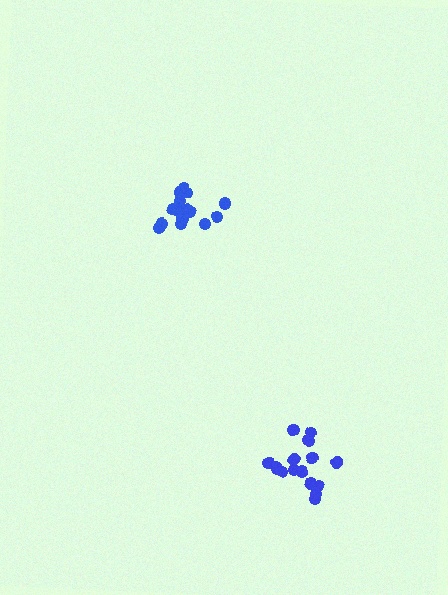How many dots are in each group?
Group 1: 16 dots, Group 2: 16 dots (32 total).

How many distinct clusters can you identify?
There are 2 distinct clusters.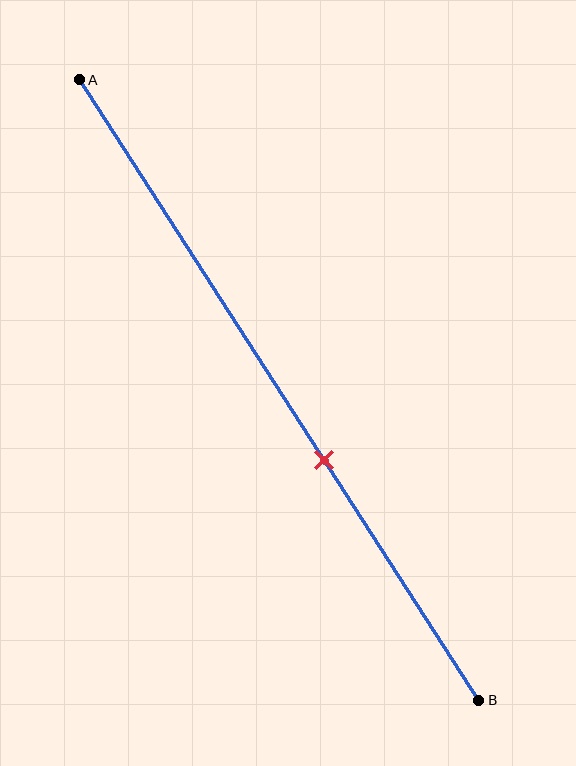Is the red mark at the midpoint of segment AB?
No, the mark is at about 60% from A, not at the 50% midpoint.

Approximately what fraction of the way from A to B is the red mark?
The red mark is approximately 60% of the way from A to B.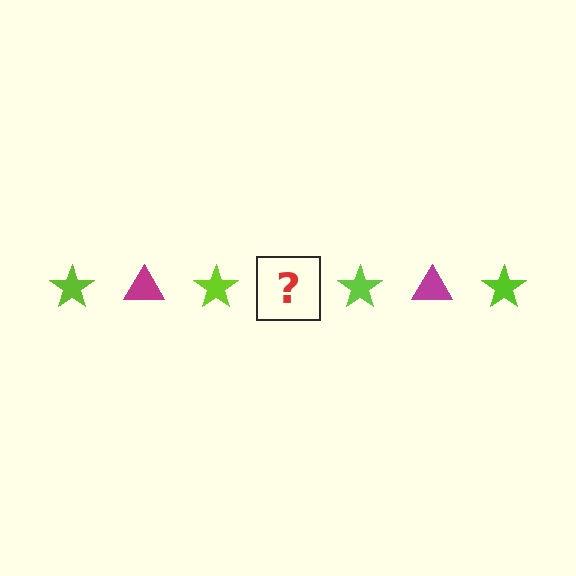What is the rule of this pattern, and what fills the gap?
The rule is that the pattern alternates between lime star and magenta triangle. The gap should be filled with a magenta triangle.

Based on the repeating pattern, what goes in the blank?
The blank should be a magenta triangle.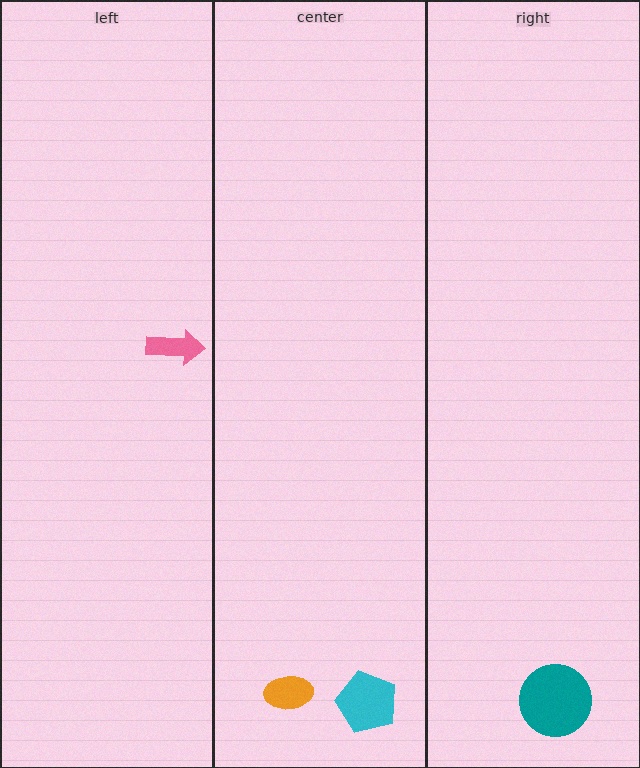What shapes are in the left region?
The pink arrow.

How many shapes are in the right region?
1.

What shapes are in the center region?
The cyan pentagon, the orange ellipse.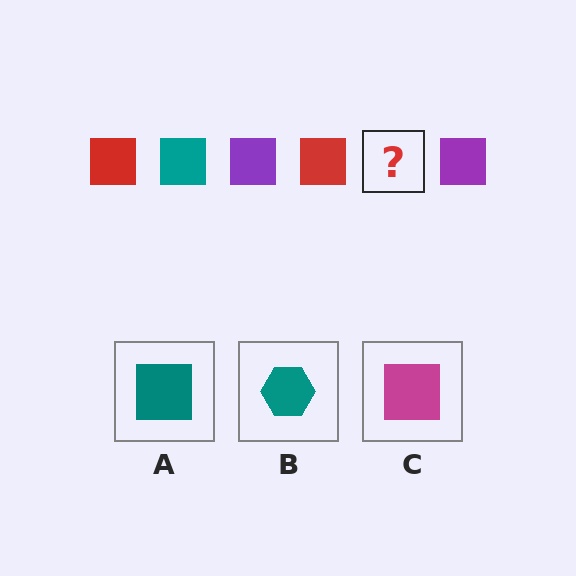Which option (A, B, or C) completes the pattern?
A.